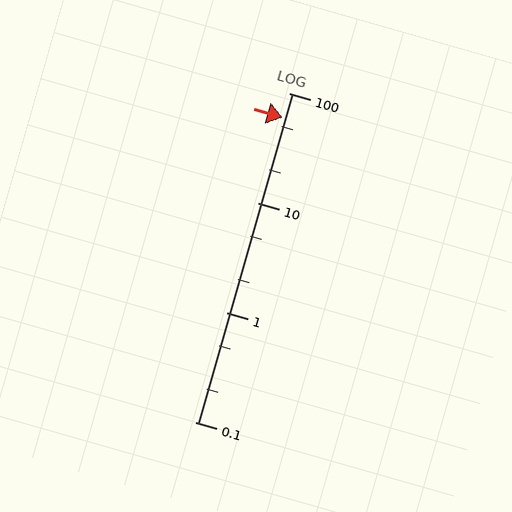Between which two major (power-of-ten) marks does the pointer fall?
The pointer is between 10 and 100.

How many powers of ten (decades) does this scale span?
The scale spans 3 decades, from 0.1 to 100.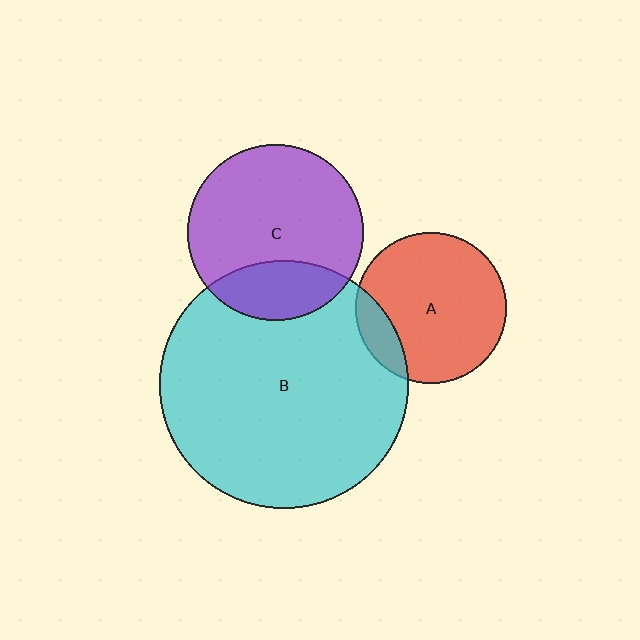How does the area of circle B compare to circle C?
Approximately 2.0 times.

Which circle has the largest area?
Circle B (cyan).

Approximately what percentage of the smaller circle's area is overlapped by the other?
Approximately 25%.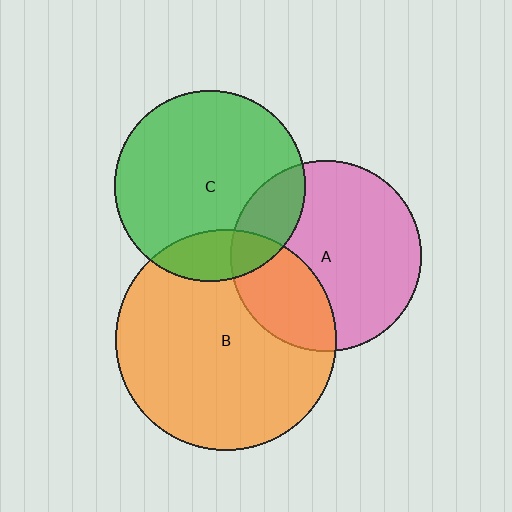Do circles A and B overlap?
Yes.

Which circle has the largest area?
Circle B (orange).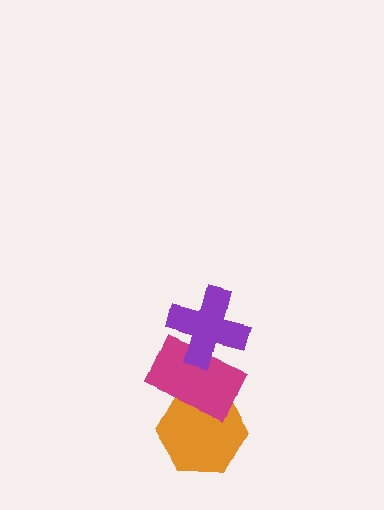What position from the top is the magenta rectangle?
The magenta rectangle is 2nd from the top.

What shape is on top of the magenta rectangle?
The purple cross is on top of the magenta rectangle.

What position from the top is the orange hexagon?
The orange hexagon is 3rd from the top.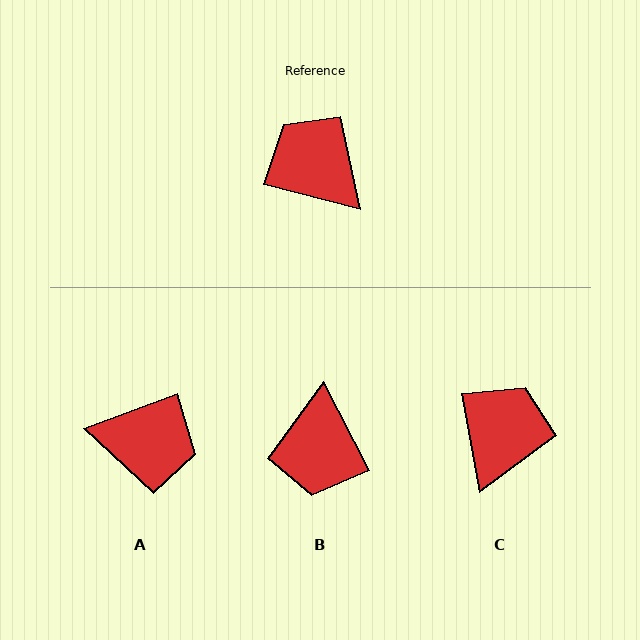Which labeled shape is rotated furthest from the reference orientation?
A, about 145 degrees away.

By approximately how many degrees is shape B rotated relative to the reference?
Approximately 132 degrees counter-clockwise.